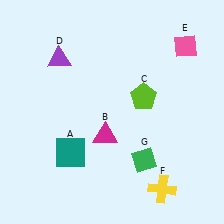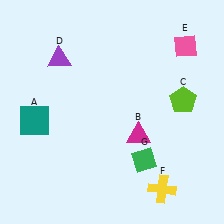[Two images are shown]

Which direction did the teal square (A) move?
The teal square (A) moved left.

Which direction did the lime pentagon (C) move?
The lime pentagon (C) moved right.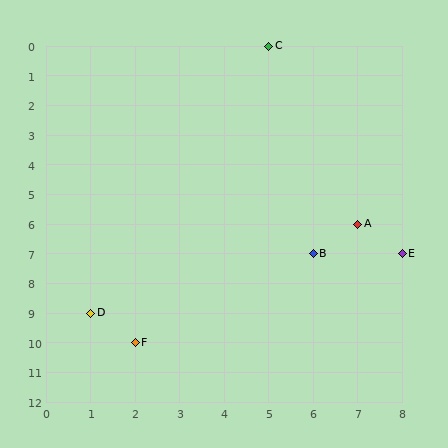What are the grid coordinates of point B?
Point B is at grid coordinates (6, 7).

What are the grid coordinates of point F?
Point F is at grid coordinates (2, 10).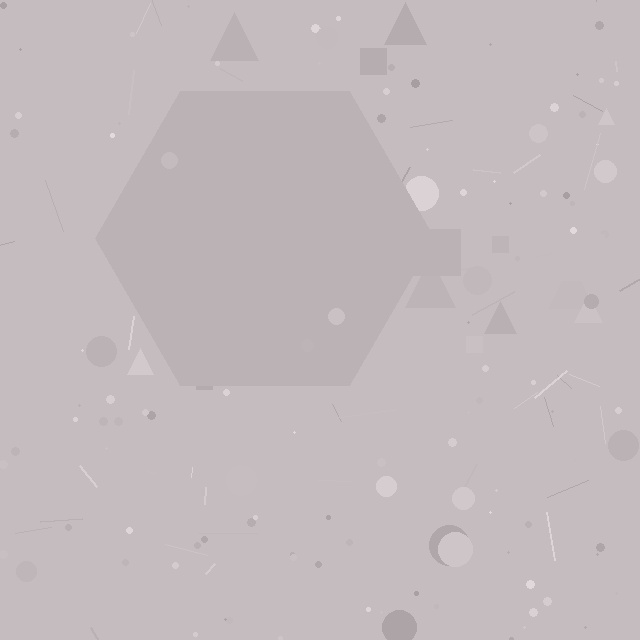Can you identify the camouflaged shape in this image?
The camouflaged shape is a hexagon.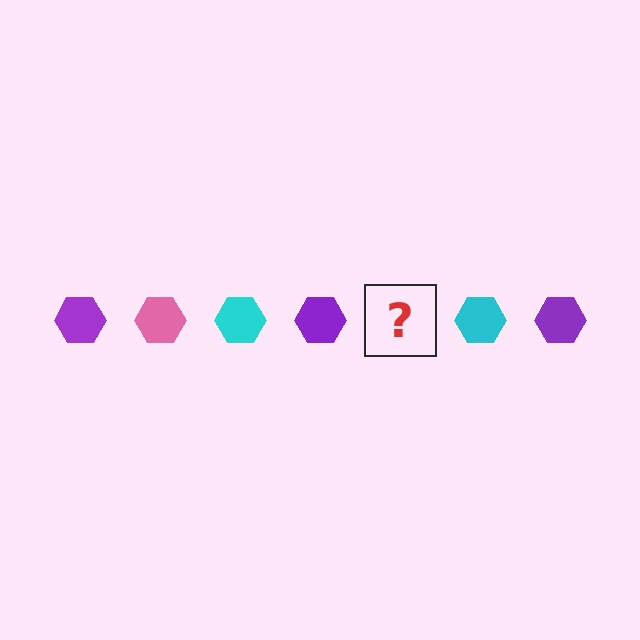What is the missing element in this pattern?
The missing element is a pink hexagon.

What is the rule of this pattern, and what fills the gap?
The rule is that the pattern cycles through purple, pink, cyan hexagons. The gap should be filled with a pink hexagon.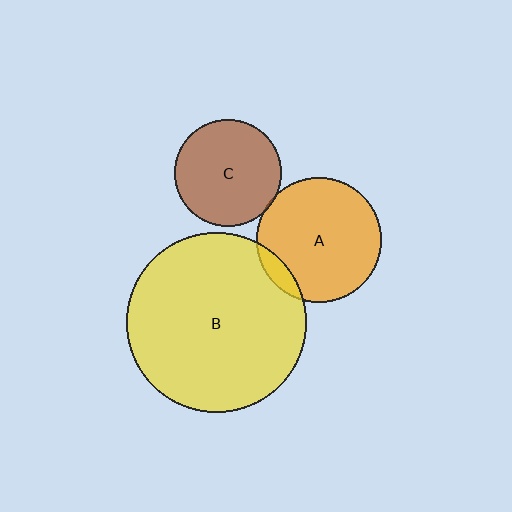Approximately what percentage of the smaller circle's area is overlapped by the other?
Approximately 10%.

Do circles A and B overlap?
Yes.